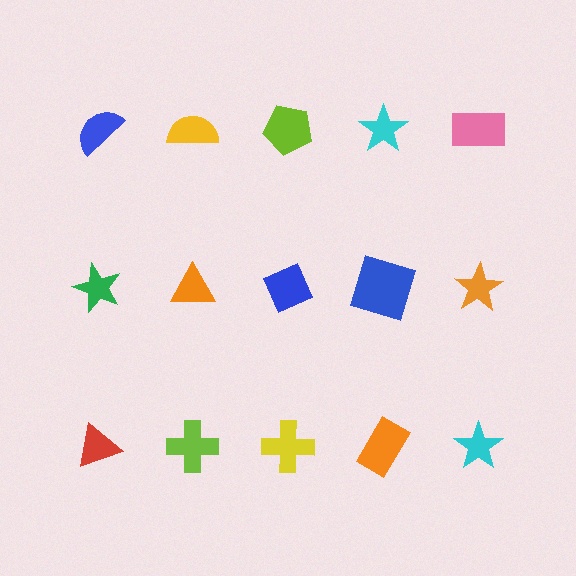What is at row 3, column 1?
A red triangle.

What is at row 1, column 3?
A lime pentagon.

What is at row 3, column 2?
A lime cross.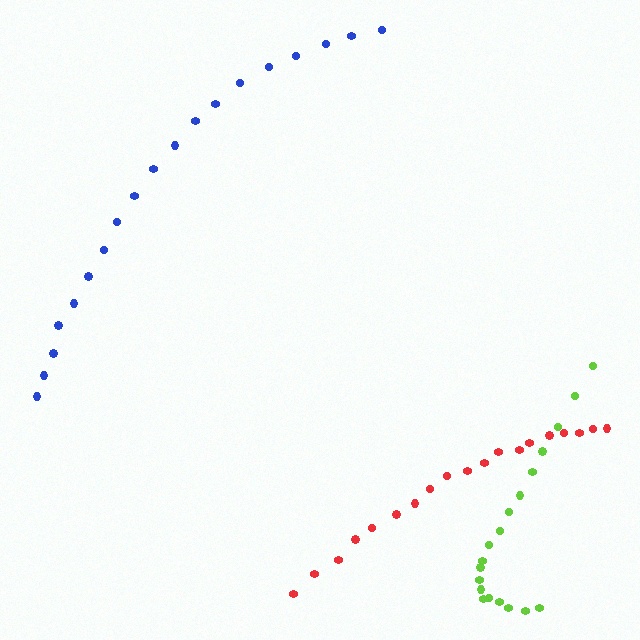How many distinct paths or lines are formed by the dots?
There are 3 distinct paths.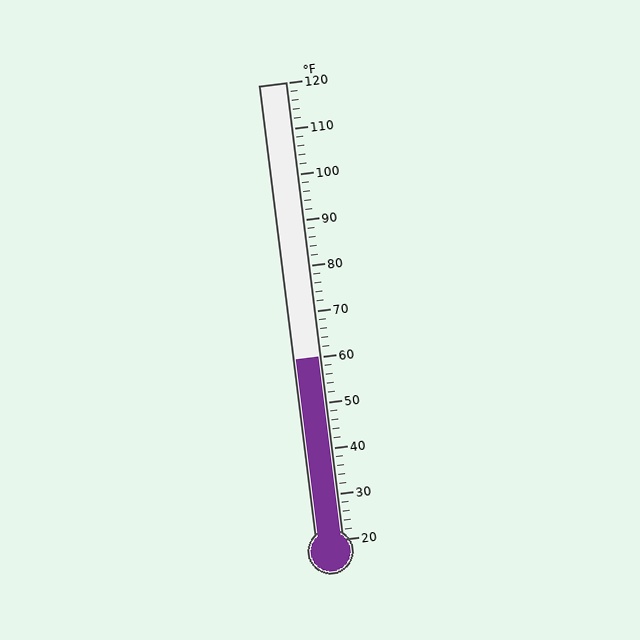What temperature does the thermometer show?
The thermometer shows approximately 60°F.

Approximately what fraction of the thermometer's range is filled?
The thermometer is filled to approximately 40% of its range.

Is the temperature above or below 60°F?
The temperature is at 60°F.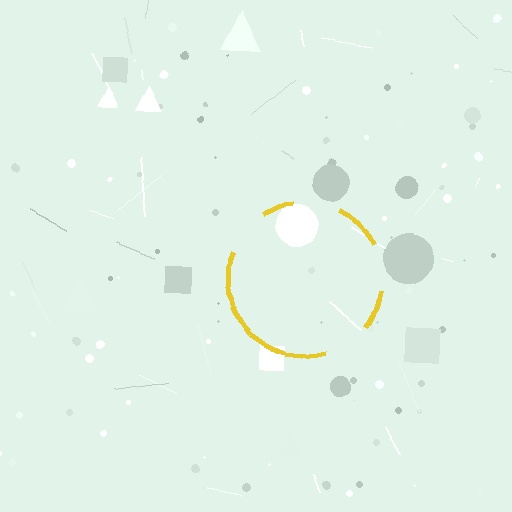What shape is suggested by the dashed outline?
The dashed outline suggests a circle.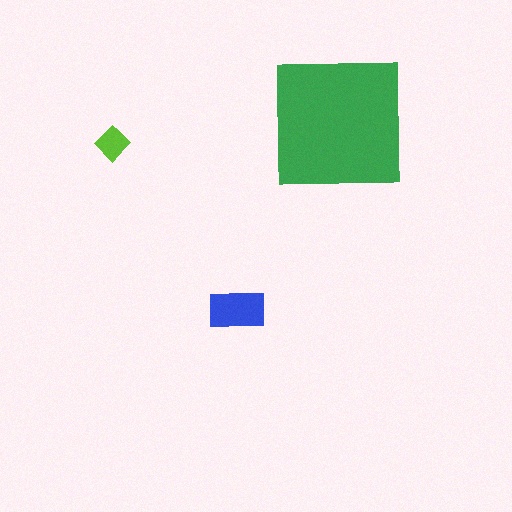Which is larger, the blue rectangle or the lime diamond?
The blue rectangle.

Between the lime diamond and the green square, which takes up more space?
The green square.